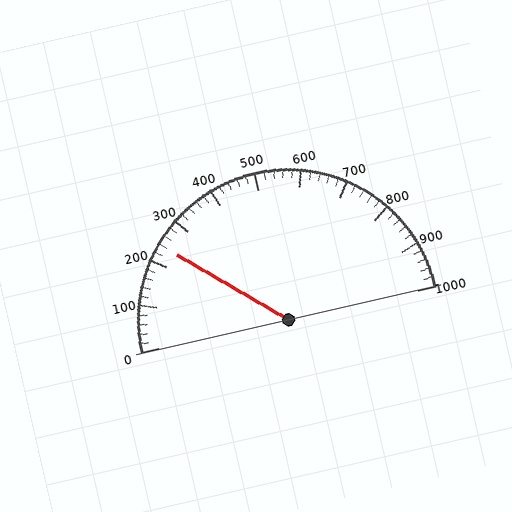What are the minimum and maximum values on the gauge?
The gauge ranges from 0 to 1000.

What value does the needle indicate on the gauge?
The needle indicates approximately 240.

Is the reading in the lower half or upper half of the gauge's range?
The reading is in the lower half of the range (0 to 1000).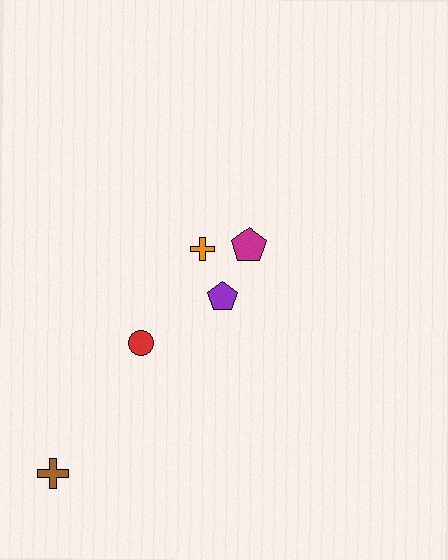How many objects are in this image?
There are 5 objects.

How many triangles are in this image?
There are no triangles.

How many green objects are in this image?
There are no green objects.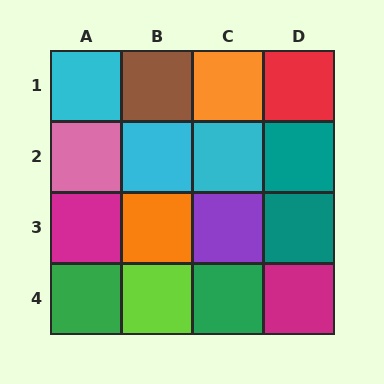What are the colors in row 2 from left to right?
Pink, cyan, cyan, teal.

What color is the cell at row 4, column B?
Lime.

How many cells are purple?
1 cell is purple.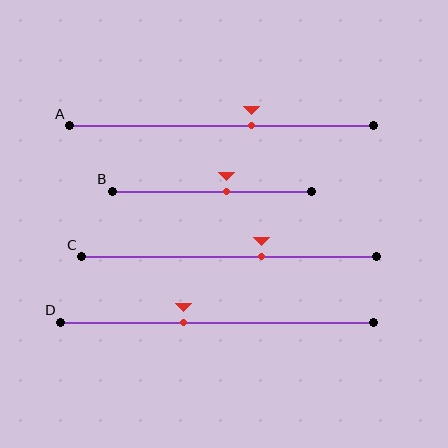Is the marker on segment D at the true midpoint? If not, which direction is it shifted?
No, the marker on segment D is shifted to the left by about 11% of the segment length.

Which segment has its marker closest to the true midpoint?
Segment B has its marker closest to the true midpoint.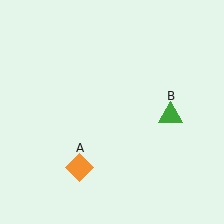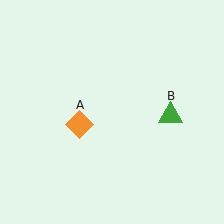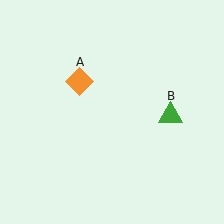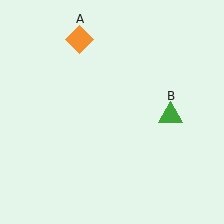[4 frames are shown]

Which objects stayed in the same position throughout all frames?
Green triangle (object B) remained stationary.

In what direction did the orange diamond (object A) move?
The orange diamond (object A) moved up.